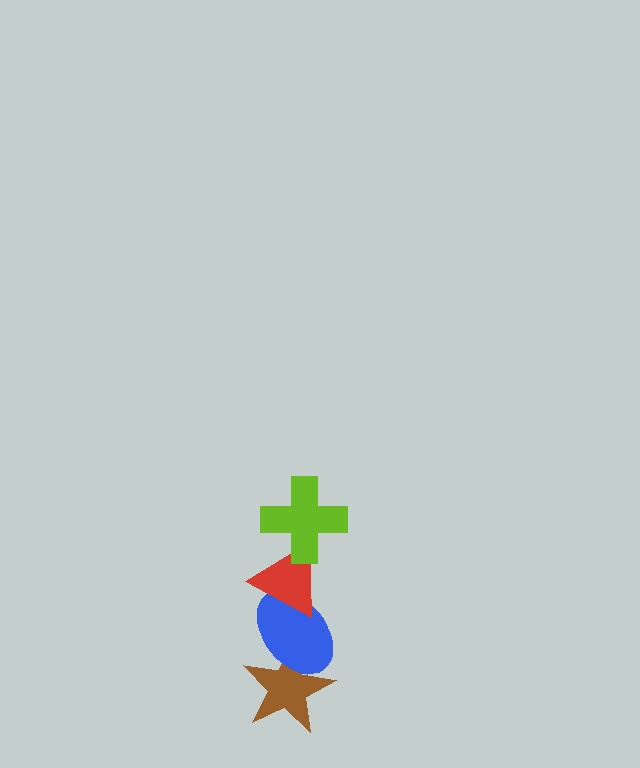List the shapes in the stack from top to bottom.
From top to bottom: the lime cross, the red triangle, the blue ellipse, the brown star.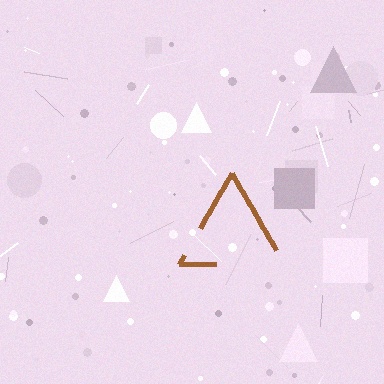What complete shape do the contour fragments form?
The contour fragments form a triangle.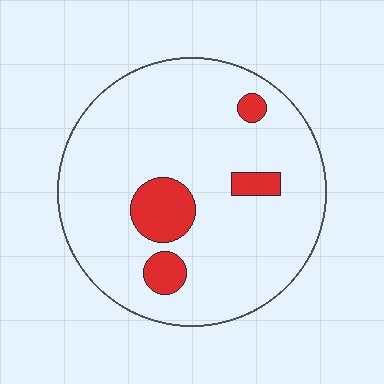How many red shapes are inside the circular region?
4.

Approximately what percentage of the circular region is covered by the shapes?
Approximately 10%.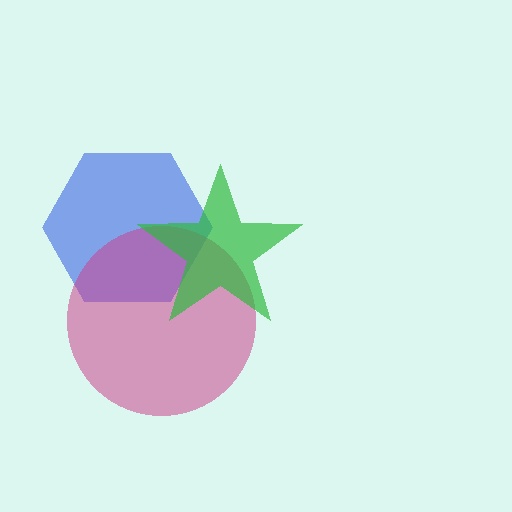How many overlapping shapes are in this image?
There are 3 overlapping shapes in the image.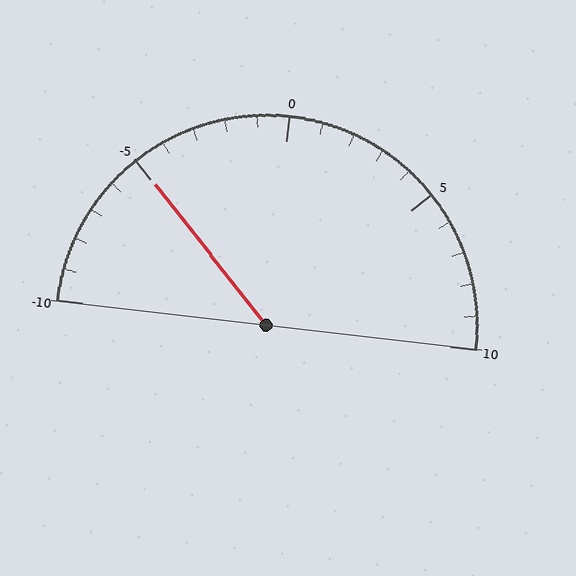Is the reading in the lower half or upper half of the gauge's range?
The reading is in the lower half of the range (-10 to 10).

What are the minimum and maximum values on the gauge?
The gauge ranges from -10 to 10.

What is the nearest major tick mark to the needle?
The nearest major tick mark is -5.